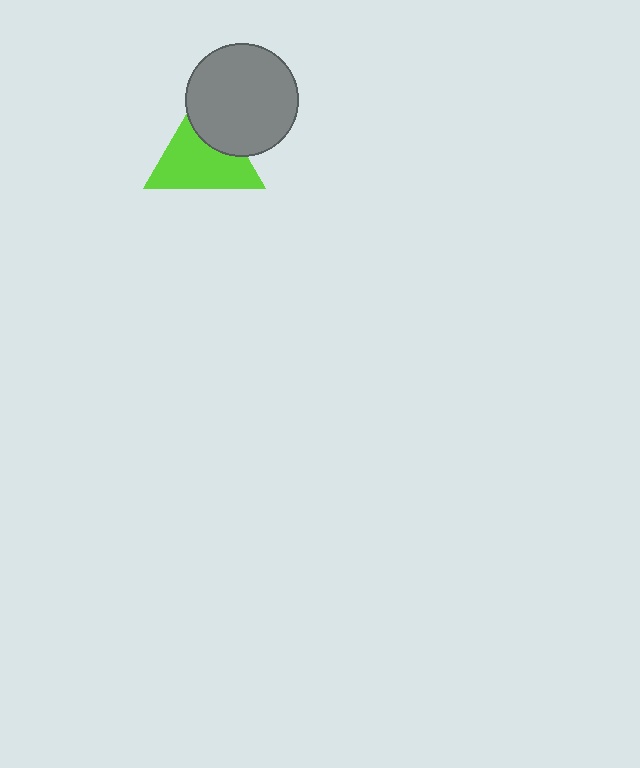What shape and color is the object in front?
The object in front is a gray circle.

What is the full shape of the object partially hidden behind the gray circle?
The partially hidden object is a lime triangle.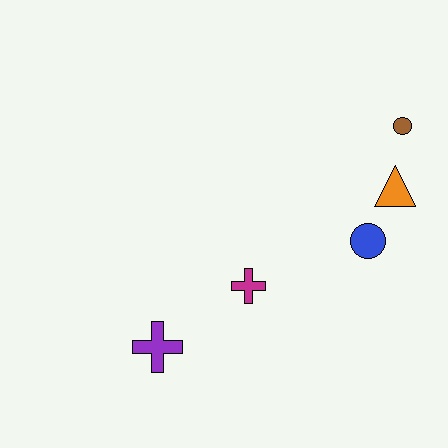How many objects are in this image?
There are 5 objects.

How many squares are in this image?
There are no squares.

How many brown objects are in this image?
There is 1 brown object.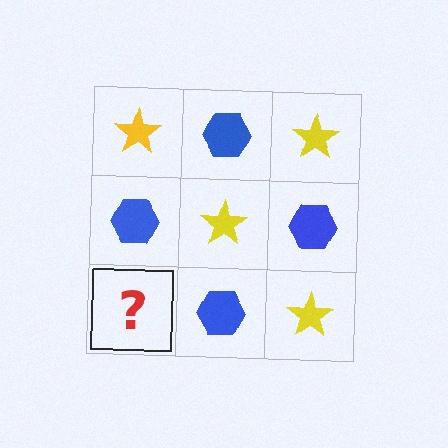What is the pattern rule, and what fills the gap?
The rule is that it alternates yellow star and blue hexagon in a checkerboard pattern. The gap should be filled with a yellow star.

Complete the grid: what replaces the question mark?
The question mark should be replaced with a yellow star.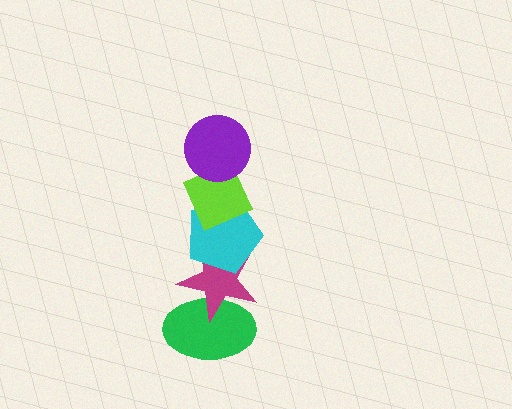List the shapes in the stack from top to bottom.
From top to bottom: the purple circle, the lime diamond, the cyan pentagon, the magenta star, the green ellipse.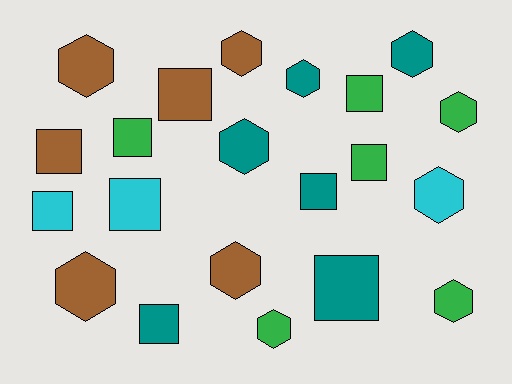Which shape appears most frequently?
Hexagon, with 11 objects.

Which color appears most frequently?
Teal, with 6 objects.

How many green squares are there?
There are 3 green squares.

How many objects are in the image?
There are 21 objects.